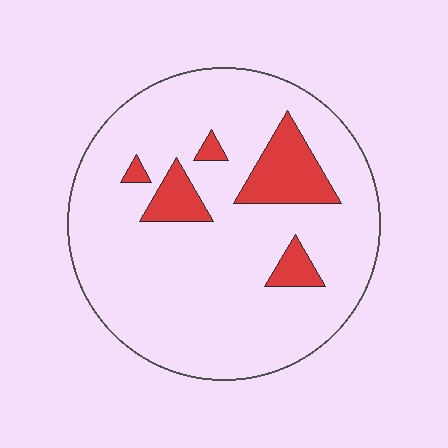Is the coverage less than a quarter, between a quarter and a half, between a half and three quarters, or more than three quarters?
Less than a quarter.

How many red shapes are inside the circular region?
5.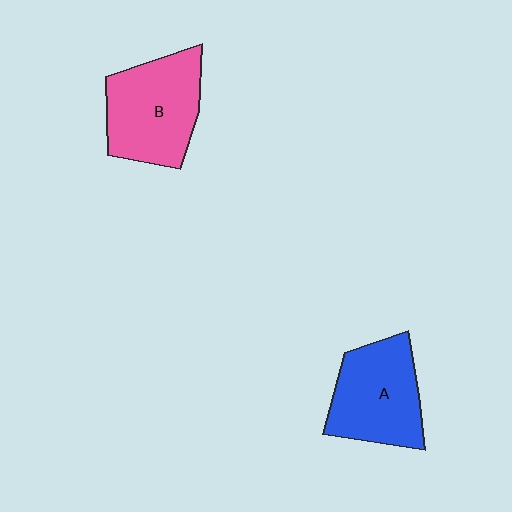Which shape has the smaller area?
Shape A (blue).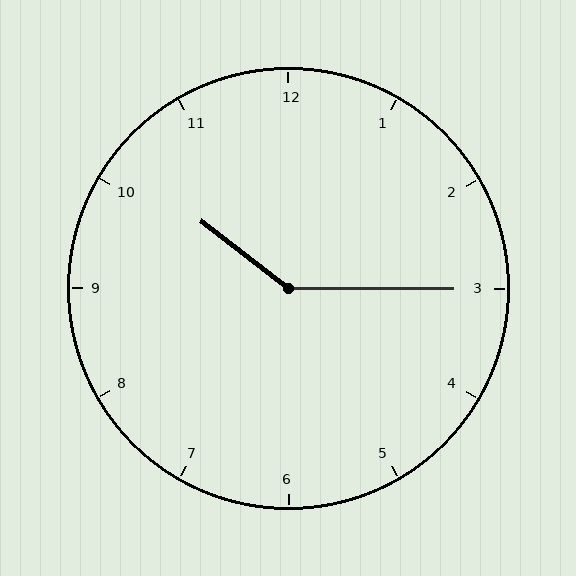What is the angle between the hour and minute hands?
Approximately 142 degrees.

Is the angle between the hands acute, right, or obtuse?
It is obtuse.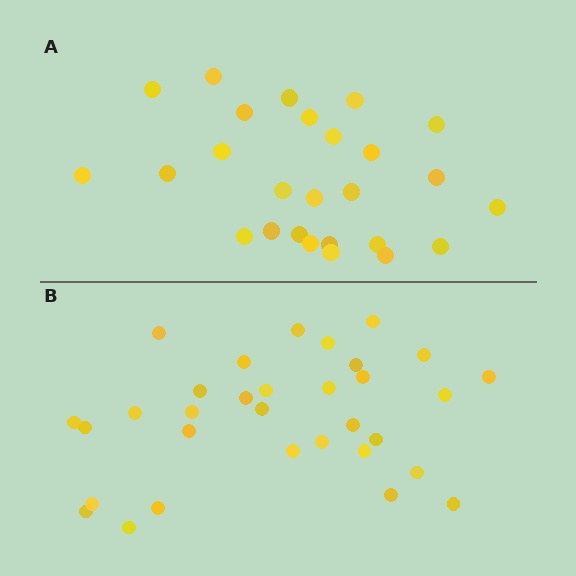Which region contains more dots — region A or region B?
Region B (the bottom region) has more dots.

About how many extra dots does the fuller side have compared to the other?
Region B has about 6 more dots than region A.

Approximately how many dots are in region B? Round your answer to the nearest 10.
About 30 dots. (The exact count is 32, which rounds to 30.)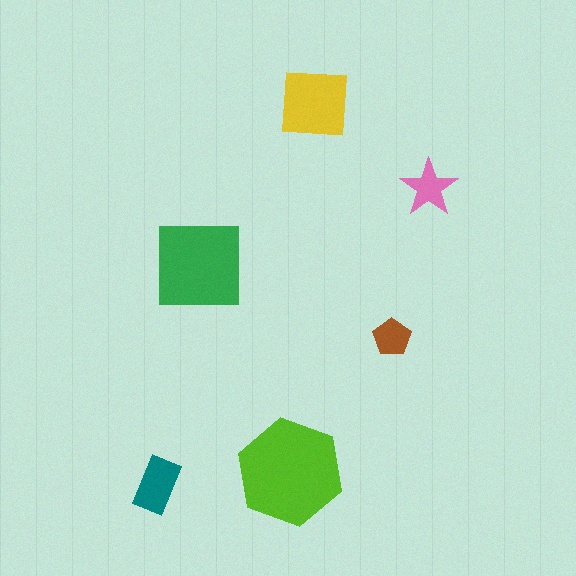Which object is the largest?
The lime hexagon.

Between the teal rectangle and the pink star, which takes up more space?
The teal rectangle.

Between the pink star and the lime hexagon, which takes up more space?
The lime hexagon.